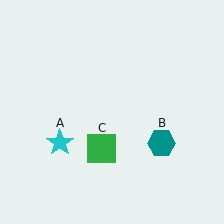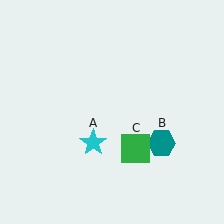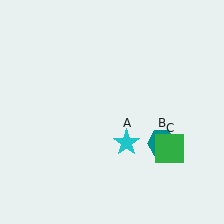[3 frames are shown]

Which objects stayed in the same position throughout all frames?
Teal hexagon (object B) remained stationary.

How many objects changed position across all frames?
2 objects changed position: cyan star (object A), green square (object C).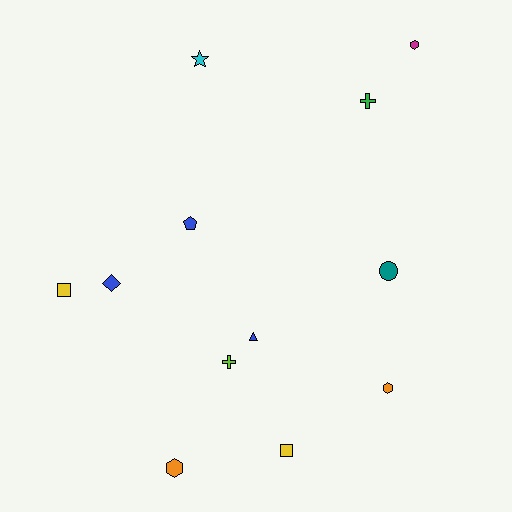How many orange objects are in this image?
There are 2 orange objects.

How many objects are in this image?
There are 12 objects.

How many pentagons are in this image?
There is 1 pentagon.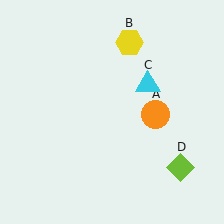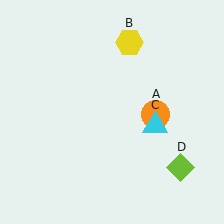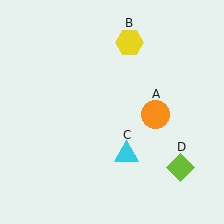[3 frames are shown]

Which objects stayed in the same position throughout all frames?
Orange circle (object A) and yellow hexagon (object B) and lime diamond (object D) remained stationary.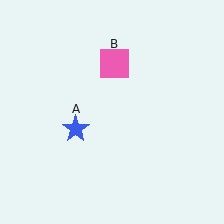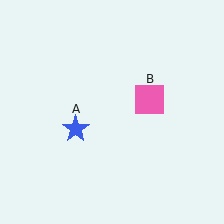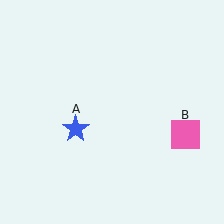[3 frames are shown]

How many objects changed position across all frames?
1 object changed position: pink square (object B).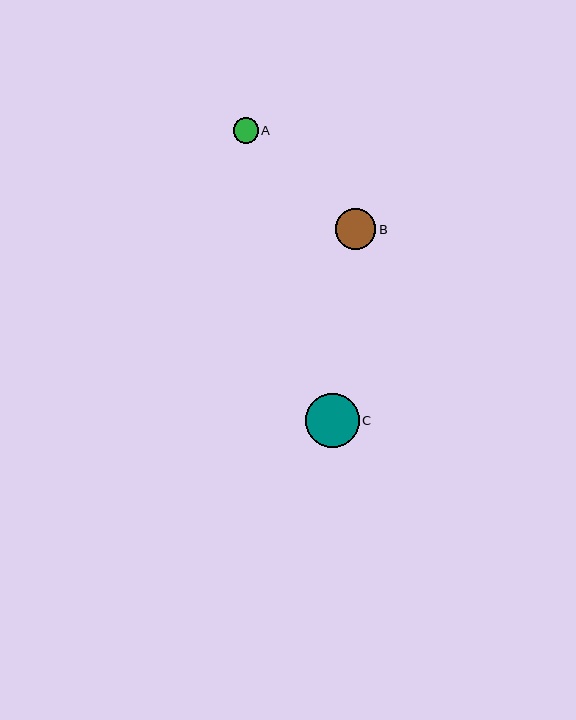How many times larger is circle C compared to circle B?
Circle C is approximately 1.3 times the size of circle B.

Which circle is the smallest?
Circle A is the smallest with a size of approximately 25 pixels.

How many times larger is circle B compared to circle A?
Circle B is approximately 1.6 times the size of circle A.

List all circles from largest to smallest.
From largest to smallest: C, B, A.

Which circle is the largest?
Circle C is the largest with a size of approximately 54 pixels.